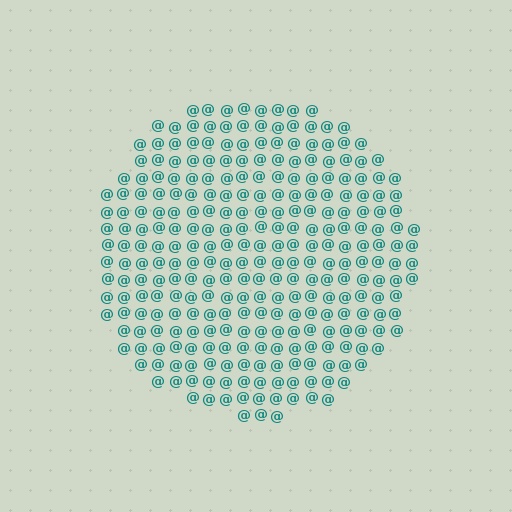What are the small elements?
The small elements are at signs.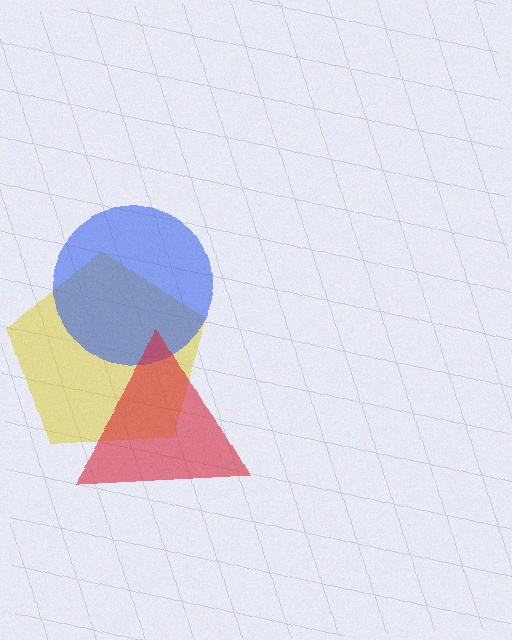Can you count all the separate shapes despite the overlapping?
Yes, there are 3 separate shapes.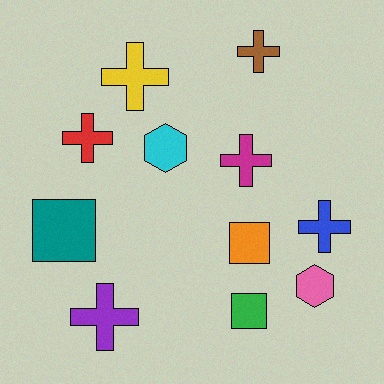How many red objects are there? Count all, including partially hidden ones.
There is 1 red object.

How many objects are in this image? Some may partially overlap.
There are 11 objects.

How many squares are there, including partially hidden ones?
There are 3 squares.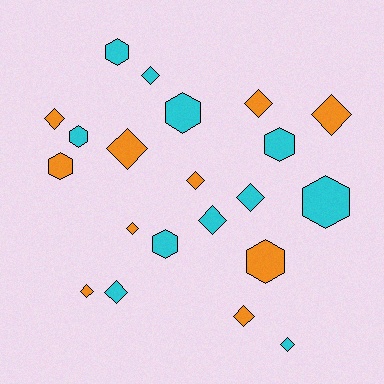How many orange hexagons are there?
There are 2 orange hexagons.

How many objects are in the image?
There are 21 objects.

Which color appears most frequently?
Cyan, with 11 objects.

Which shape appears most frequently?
Diamond, with 13 objects.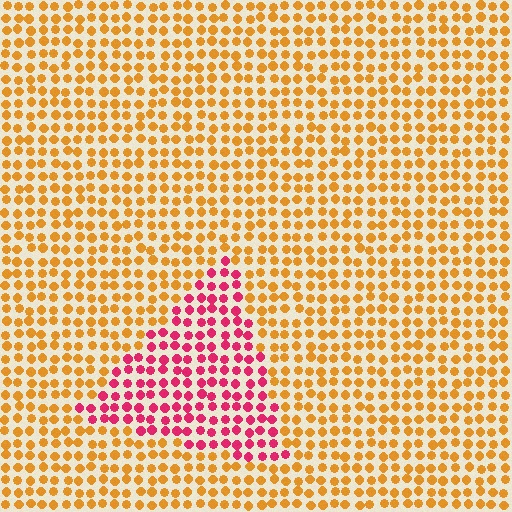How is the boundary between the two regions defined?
The boundary is defined purely by a slight shift in hue (about 57 degrees). Spacing, size, and orientation are identical on both sides.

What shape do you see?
I see a triangle.